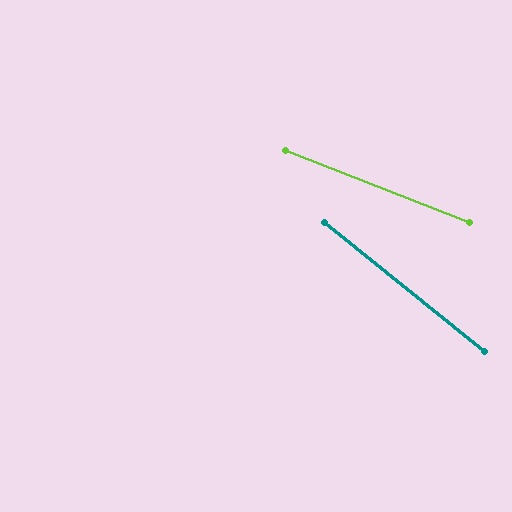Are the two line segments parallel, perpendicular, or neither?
Neither parallel nor perpendicular — they differ by about 18°.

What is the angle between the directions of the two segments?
Approximately 18 degrees.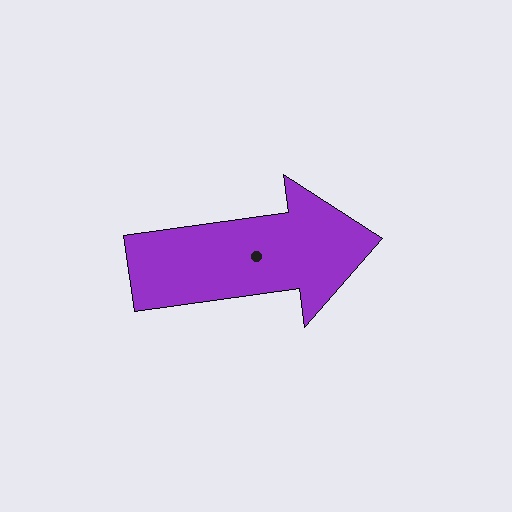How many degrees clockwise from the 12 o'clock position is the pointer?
Approximately 82 degrees.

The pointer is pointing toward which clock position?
Roughly 3 o'clock.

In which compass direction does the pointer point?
East.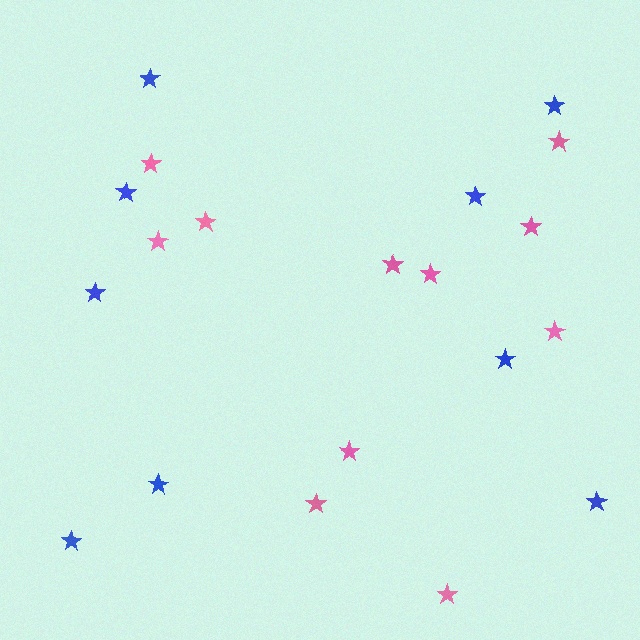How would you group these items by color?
There are 2 groups: one group of blue stars (9) and one group of pink stars (11).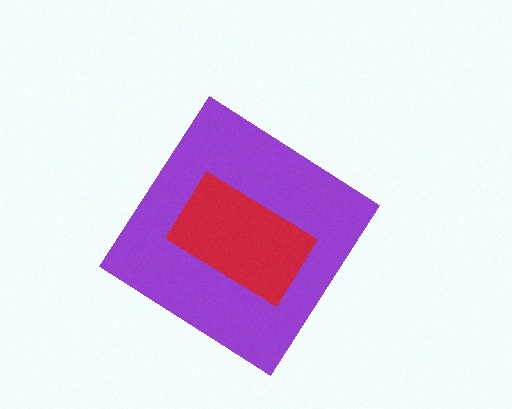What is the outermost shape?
The purple diamond.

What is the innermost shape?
The red rectangle.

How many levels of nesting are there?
2.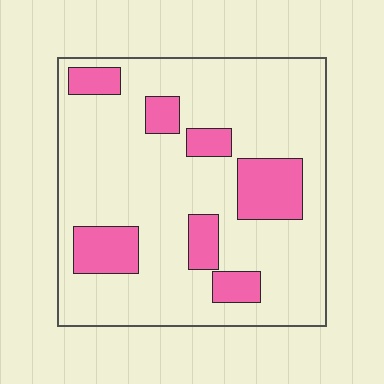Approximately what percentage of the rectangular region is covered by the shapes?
Approximately 20%.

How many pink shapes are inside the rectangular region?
7.